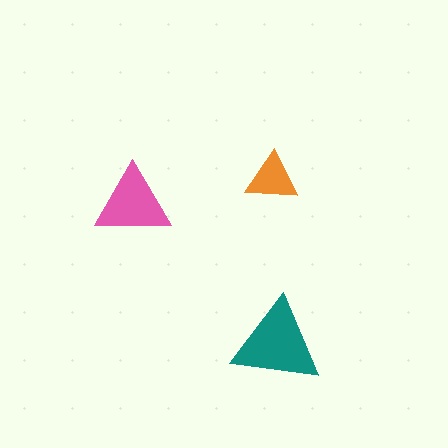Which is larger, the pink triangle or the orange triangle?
The pink one.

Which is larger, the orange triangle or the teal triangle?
The teal one.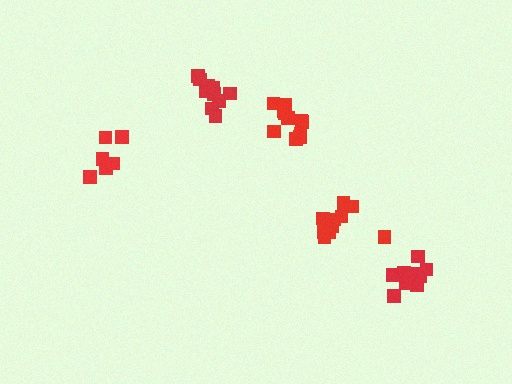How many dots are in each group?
Group 1: 11 dots, Group 2: 10 dots, Group 3: 10 dots, Group 4: 6 dots, Group 5: 11 dots (48 total).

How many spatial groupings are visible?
There are 5 spatial groupings.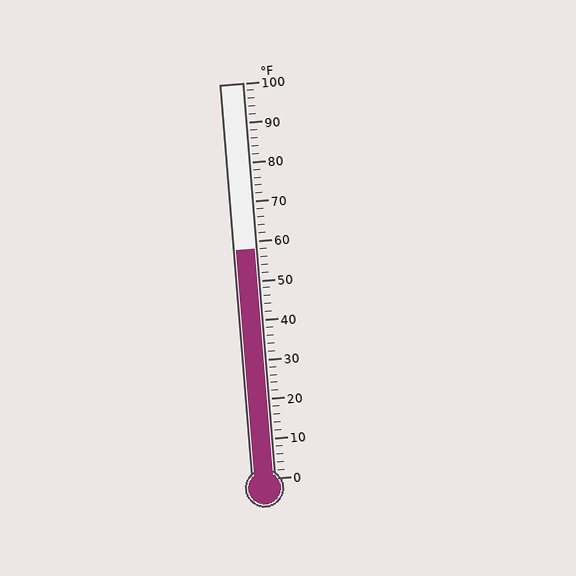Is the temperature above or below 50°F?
The temperature is above 50°F.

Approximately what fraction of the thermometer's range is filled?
The thermometer is filled to approximately 60% of its range.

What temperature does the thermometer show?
The thermometer shows approximately 58°F.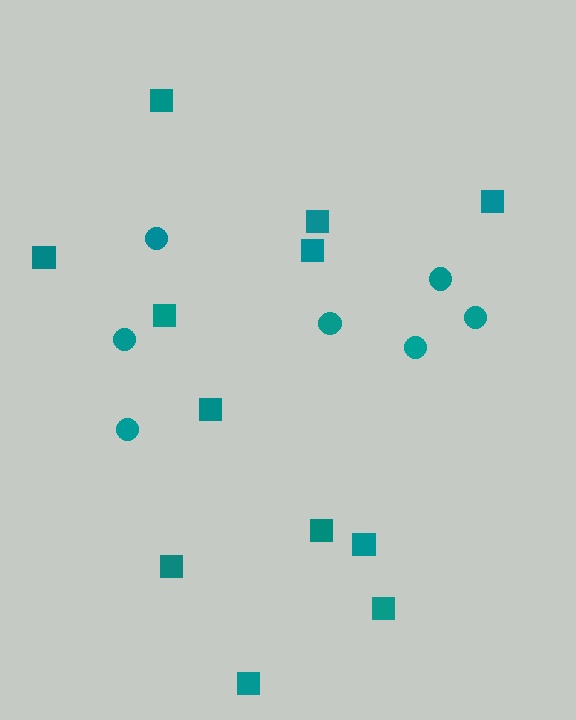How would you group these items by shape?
There are 2 groups: one group of squares (12) and one group of circles (7).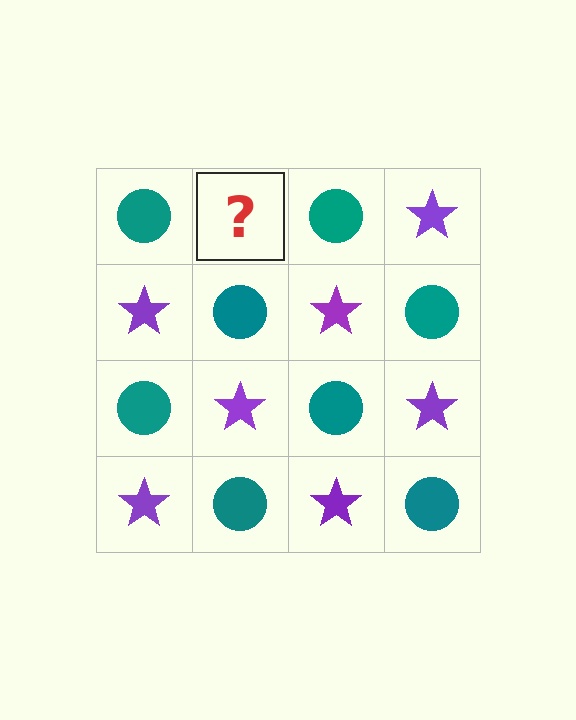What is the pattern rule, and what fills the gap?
The rule is that it alternates teal circle and purple star in a checkerboard pattern. The gap should be filled with a purple star.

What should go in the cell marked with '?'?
The missing cell should contain a purple star.